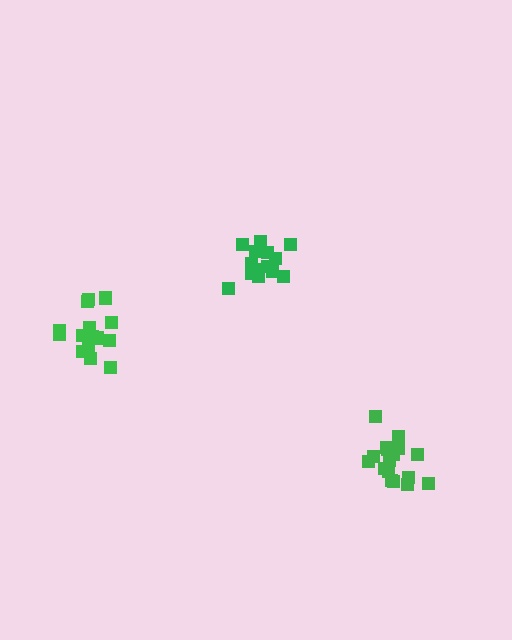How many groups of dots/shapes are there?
There are 3 groups.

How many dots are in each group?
Group 1: 17 dots, Group 2: 18 dots, Group 3: 16 dots (51 total).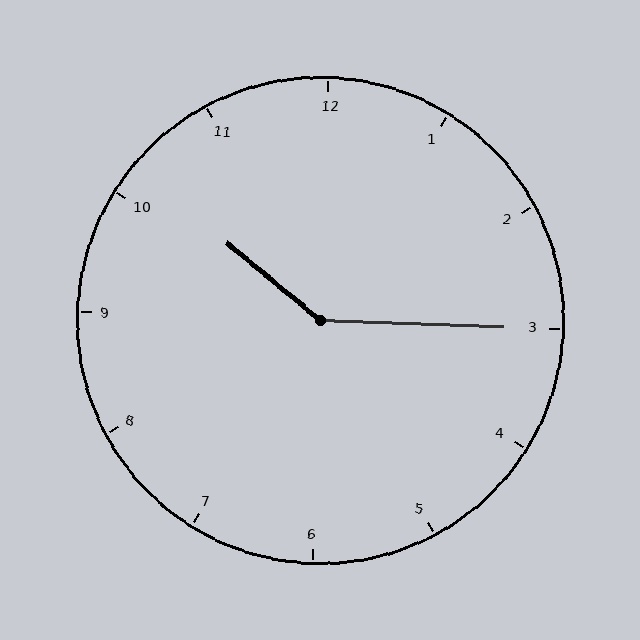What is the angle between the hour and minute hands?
Approximately 142 degrees.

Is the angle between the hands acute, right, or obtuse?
It is obtuse.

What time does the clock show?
10:15.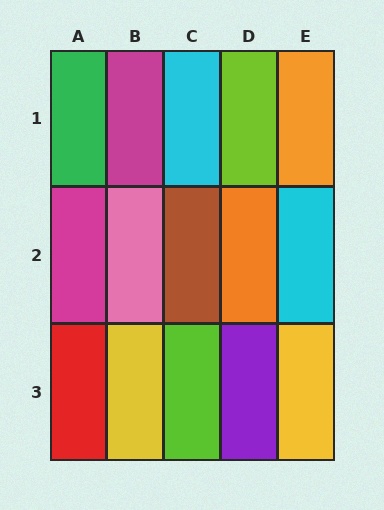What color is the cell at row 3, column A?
Red.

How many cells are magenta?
2 cells are magenta.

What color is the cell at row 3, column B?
Yellow.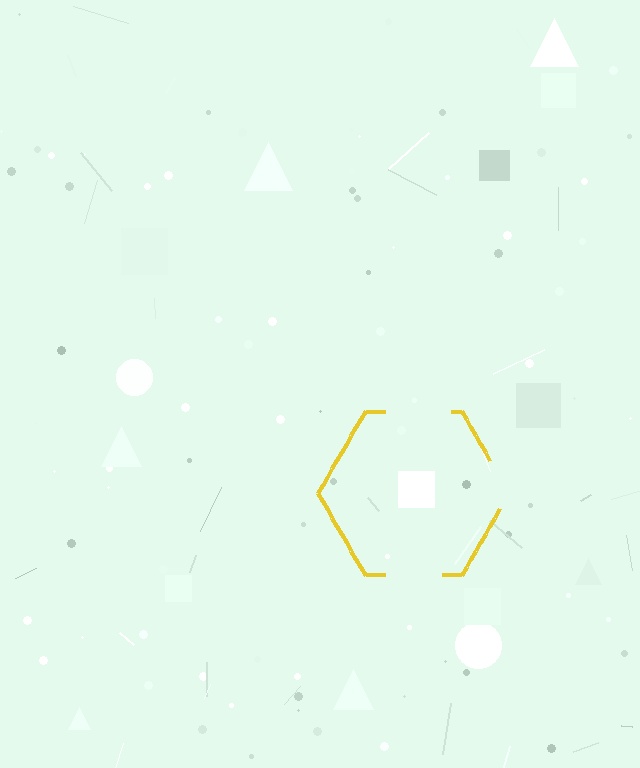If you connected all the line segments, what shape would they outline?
They would outline a hexagon.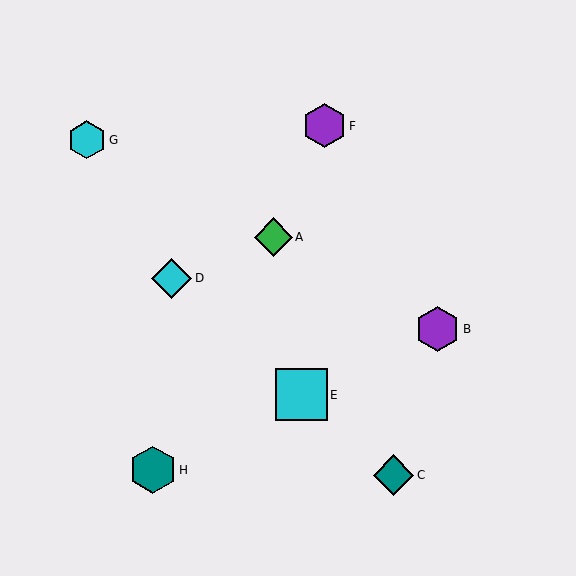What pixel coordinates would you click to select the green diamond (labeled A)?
Click at (273, 237) to select the green diamond A.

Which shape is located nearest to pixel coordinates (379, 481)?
The teal diamond (labeled C) at (394, 475) is nearest to that location.